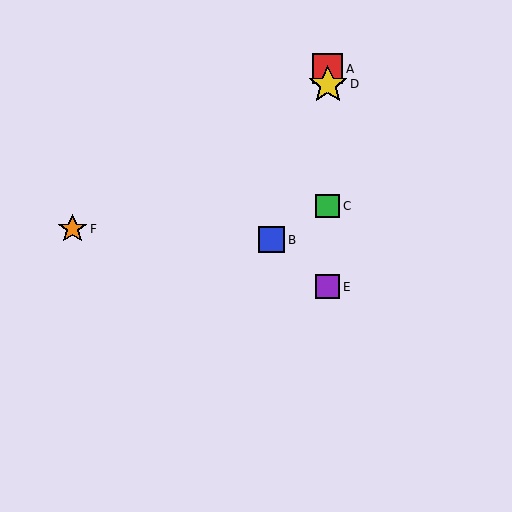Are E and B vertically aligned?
No, E is at x≈328 and B is at x≈272.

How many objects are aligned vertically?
4 objects (A, C, D, E) are aligned vertically.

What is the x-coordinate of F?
Object F is at x≈73.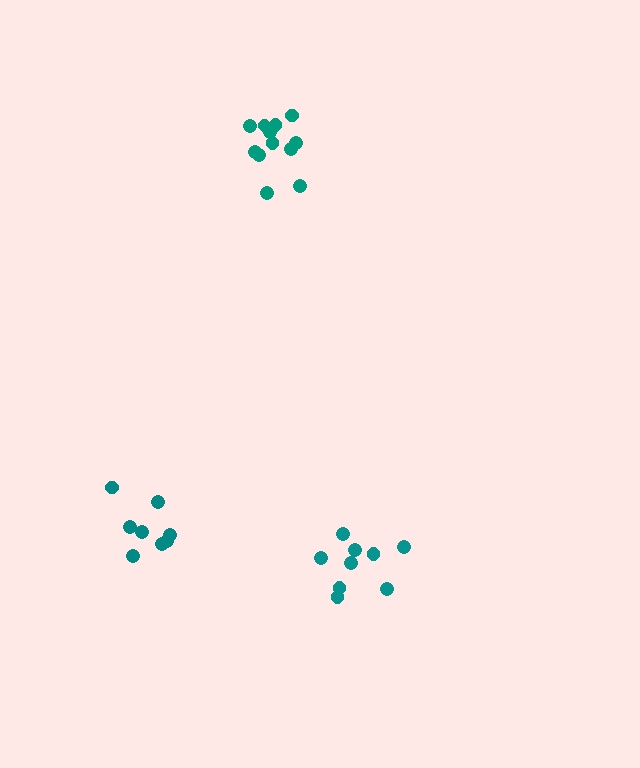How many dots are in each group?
Group 1: 12 dots, Group 2: 9 dots, Group 3: 8 dots (29 total).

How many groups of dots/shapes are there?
There are 3 groups.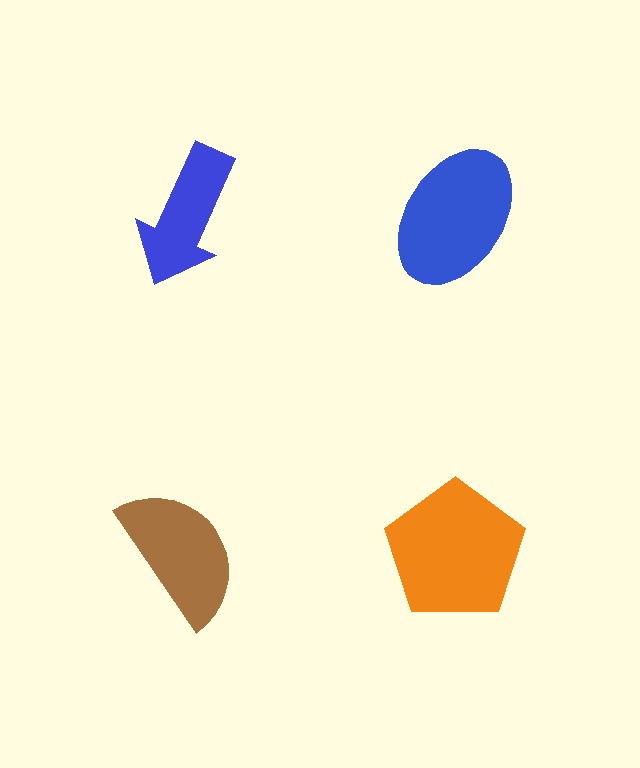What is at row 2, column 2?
An orange pentagon.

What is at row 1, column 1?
A blue arrow.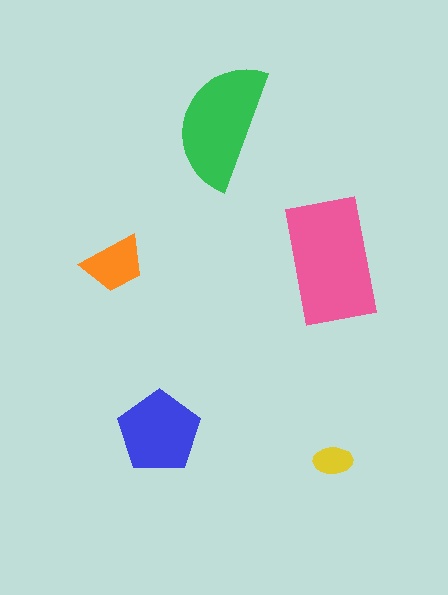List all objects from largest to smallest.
The pink rectangle, the green semicircle, the blue pentagon, the orange trapezoid, the yellow ellipse.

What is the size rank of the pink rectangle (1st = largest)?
1st.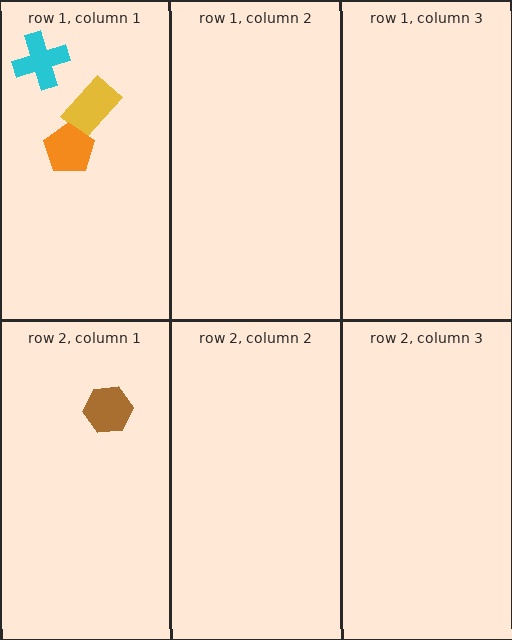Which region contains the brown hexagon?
The row 2, column 1 region.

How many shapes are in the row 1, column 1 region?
3.